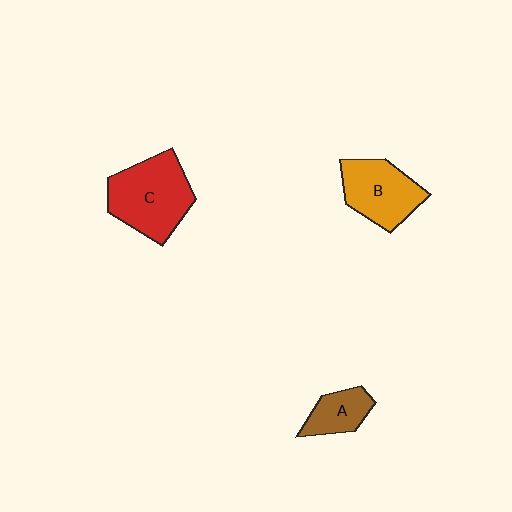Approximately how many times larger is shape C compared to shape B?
Approximately 1.3 times.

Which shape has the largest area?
Shape C (red).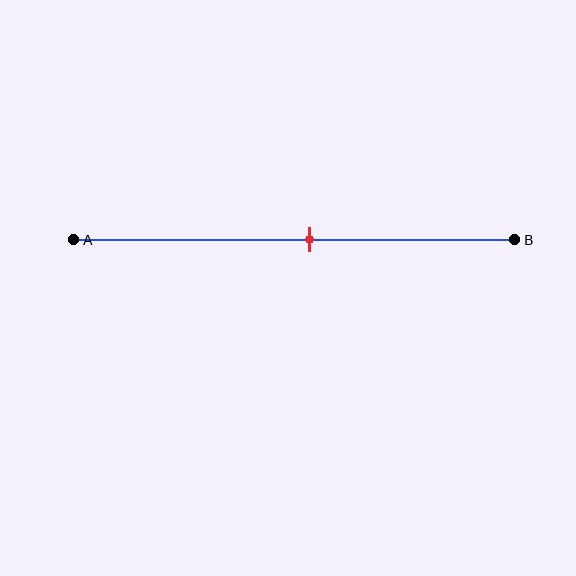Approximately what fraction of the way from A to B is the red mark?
The red mark is approximately 55% of the way from A to B.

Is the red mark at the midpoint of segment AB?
No, the mark is at about 55% from A, not at the 50% midpoint.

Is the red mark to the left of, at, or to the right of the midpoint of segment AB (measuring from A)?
The red mark is to the right of the midpoint of segment AB.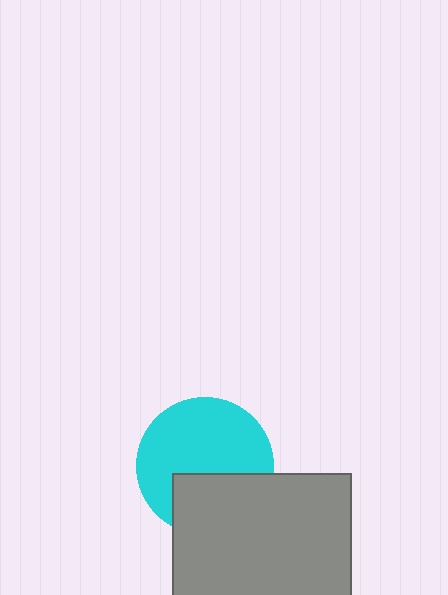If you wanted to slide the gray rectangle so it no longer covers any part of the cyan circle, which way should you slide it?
Slide it down — that is the most direct way to separate the two shapes.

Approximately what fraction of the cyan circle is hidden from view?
Roughly 35% of the cyan circle is hidden behind the gray rectangle.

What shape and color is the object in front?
The object in front is a gray rectangle.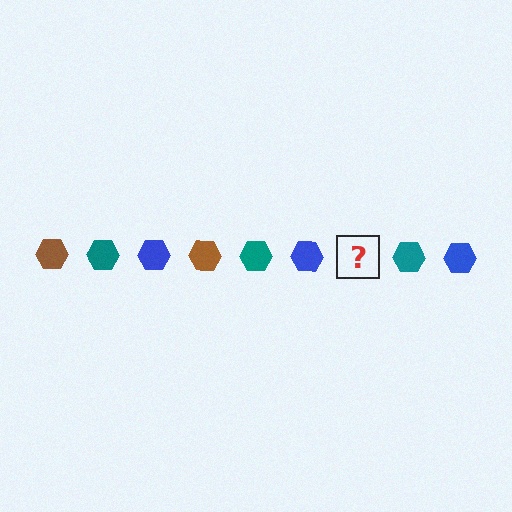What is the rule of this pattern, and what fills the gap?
The rule is that the pattern cycles through brown, teal, blue hexagons. The gap should be filled with a brown hexagon.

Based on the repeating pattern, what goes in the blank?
The blank should be a brown hexagon.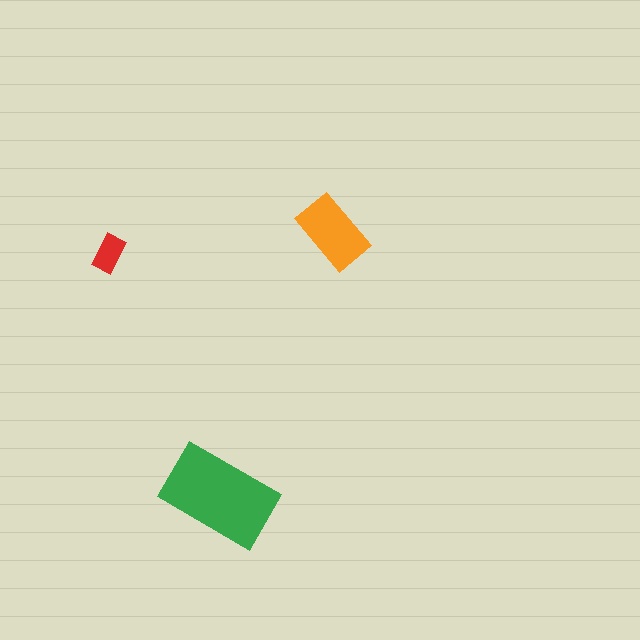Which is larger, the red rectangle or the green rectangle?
The green one.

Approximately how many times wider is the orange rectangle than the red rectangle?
About 2 times wider.